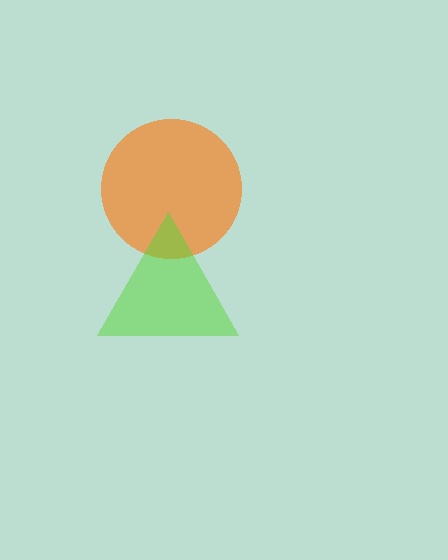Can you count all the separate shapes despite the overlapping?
Yes, there are 2 separate shapes.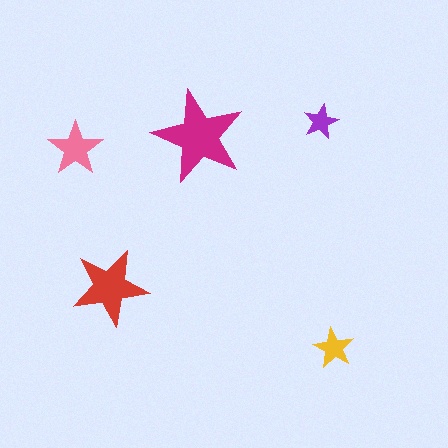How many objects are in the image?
There are 5 objects in the image.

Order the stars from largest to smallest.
the magenta one, the red one, the pink one, the yellow one, the purple one.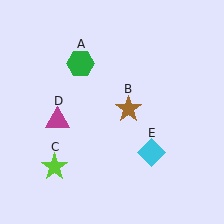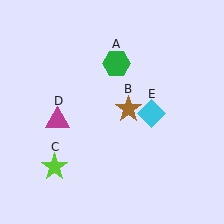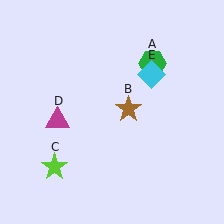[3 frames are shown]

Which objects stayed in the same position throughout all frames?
Brown star (object B) and lime star (object C) and magenta triangle (object D) remained stationary.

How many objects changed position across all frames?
2 objects changed position: green hexagon (object A), cyan diamond (object E).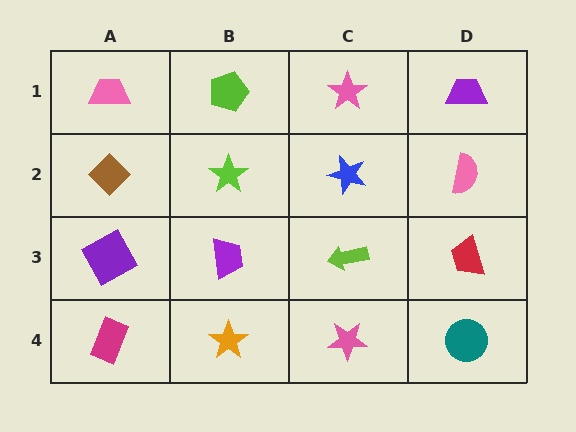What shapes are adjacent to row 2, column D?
A purple trapezoid (row 1, column D), a red trapezoid (row 3, column D), a blue star (row 2, column C).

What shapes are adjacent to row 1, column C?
A blue star (row 2, column C), a lime pentagon (row 1, column B), a purple trapezoid (row 1, column D).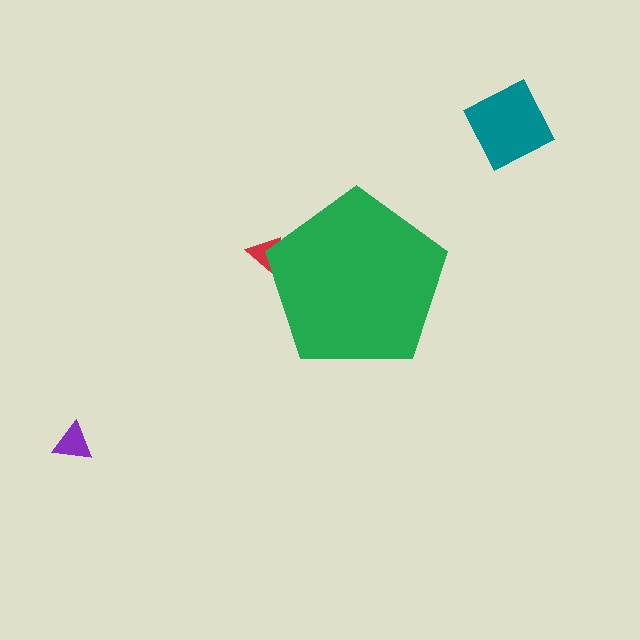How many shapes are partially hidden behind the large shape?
1 shape is partially hidden.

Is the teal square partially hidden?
No, the teal square is fully visible.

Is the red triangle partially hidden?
Yes, the red triangle is partially hidden behind the green pentagon.